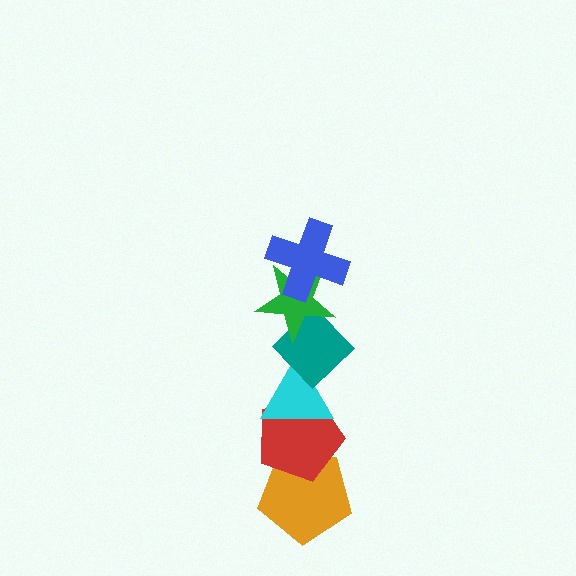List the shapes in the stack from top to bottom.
From top to bottom: the blue cross, the green star, the teal diamond, the cyan triangle, the red pentagon, the orange pentagon.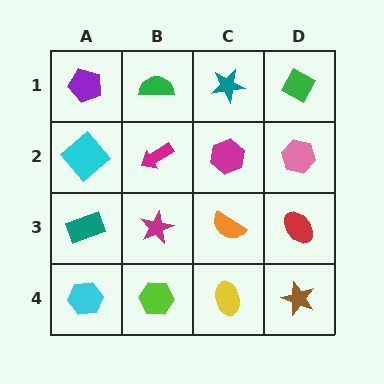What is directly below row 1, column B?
A magenta arrow.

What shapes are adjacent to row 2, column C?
A teal star (row 1, column C), an orange semicircle (row 3, column C), a magenta arrow (row 2, column B), a pink hexagon (row 2, column D).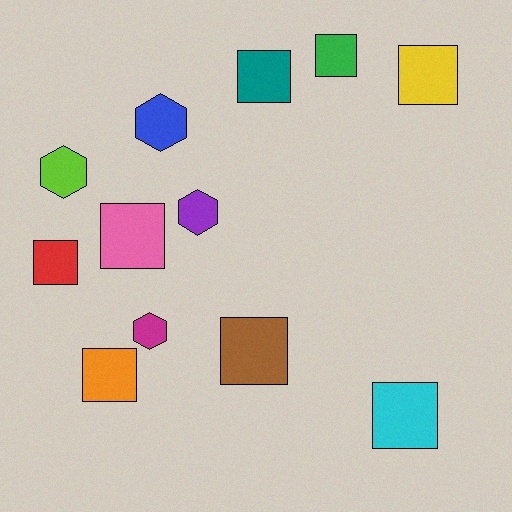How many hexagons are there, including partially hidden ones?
There are 4 hexagons.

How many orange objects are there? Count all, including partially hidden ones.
There is 1 orange object.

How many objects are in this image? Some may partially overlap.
There are 12 objects.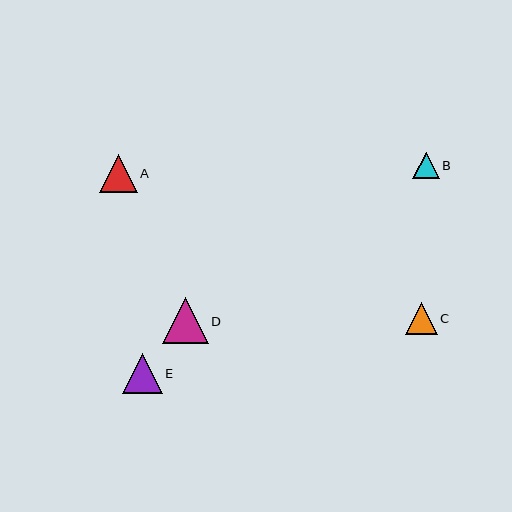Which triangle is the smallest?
Triangle B is the smallest with a size of approximately 26 pixels.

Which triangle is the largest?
Triangle D is the largest with a size of approximately 46 pixels.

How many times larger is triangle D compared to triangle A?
Triangle D is approximately 1.2 times the size of triangle A.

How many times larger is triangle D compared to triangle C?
Triangle D is approximately 1.4 times the size of triangle C.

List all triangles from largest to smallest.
From largest to smallest: D, E, A, C, B.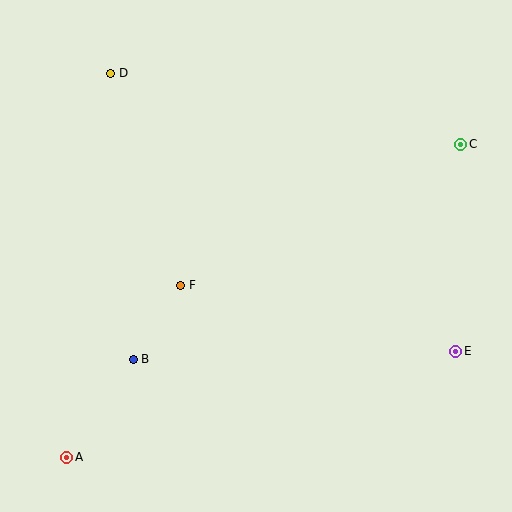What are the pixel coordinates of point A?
Point A is at (67, 457).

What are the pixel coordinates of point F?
Point F is at (181, 285).